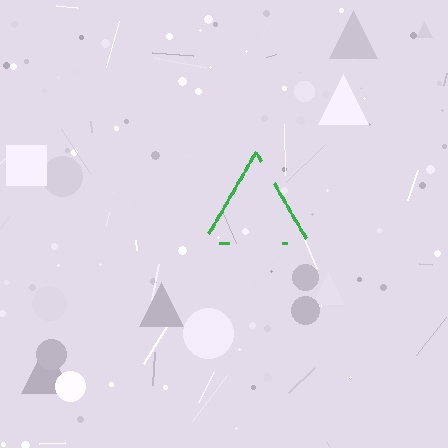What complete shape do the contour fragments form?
The contour fragments form a triangle.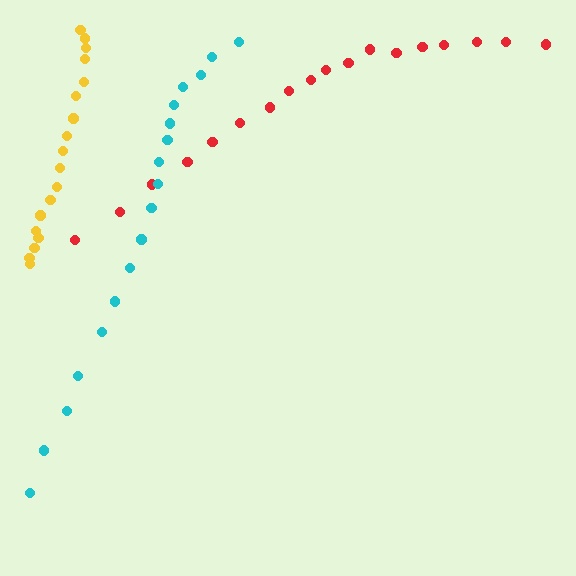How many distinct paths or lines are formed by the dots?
There are 3 distinct paths.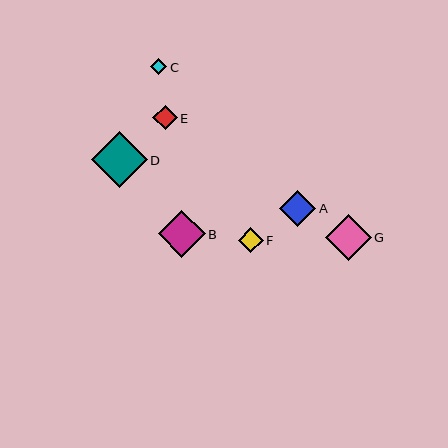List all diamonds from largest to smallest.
From largest to smallest: D, B, G, A, F, E, C.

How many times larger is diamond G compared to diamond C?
Diamond G is approximately 2.8 times the size of diamond C.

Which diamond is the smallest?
Diamond C is the smallest with a size of approximately 16 pixels.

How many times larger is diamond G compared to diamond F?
Diamond G is approximately 1.8 times the size of diamond F.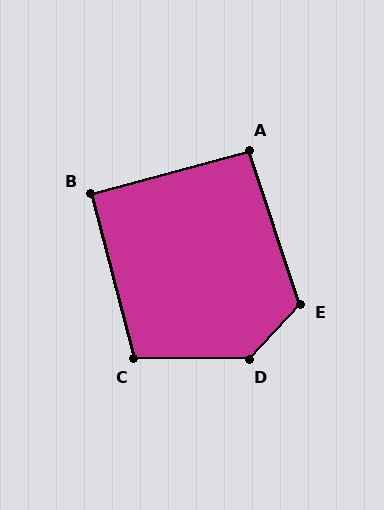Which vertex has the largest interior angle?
D, at approximately 132 degrees.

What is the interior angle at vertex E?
Approximately 119 degrees (obtuse).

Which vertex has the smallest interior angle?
B, at approximately 90 degrees.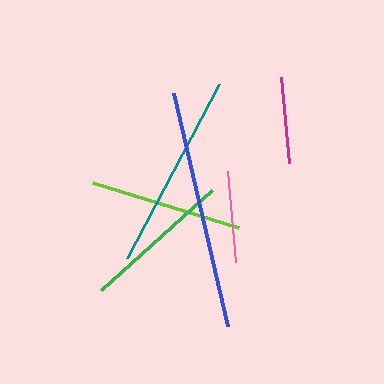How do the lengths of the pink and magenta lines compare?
The pink and magenta lines are approximately the same length.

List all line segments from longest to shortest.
From longest to shortest: blue, teal, lime, green, pink, magenta.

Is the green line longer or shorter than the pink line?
The green line is longer than the pink line.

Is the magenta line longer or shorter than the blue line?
The blue line is longer than the magenta line.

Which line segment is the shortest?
The magenta line is the shortest at approximately 86 pixels.